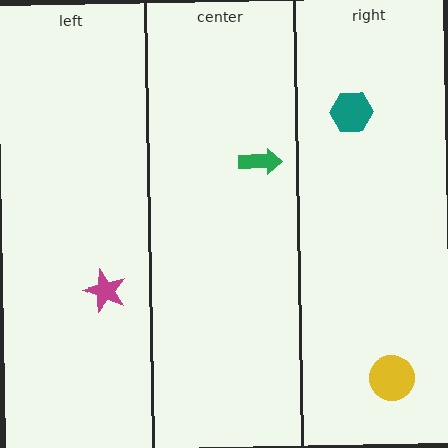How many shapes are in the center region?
1.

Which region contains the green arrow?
The center region.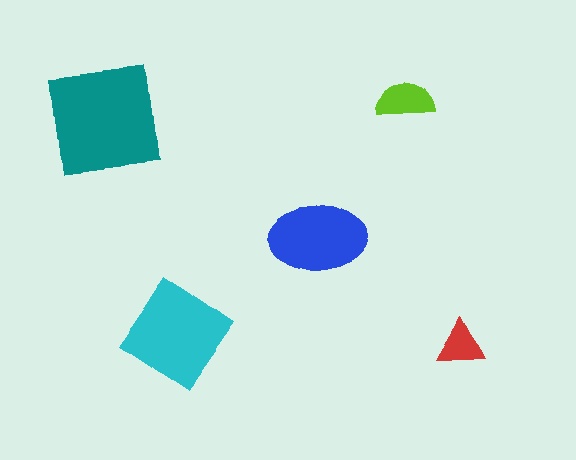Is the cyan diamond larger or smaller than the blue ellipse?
Larger.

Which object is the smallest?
The red triangle.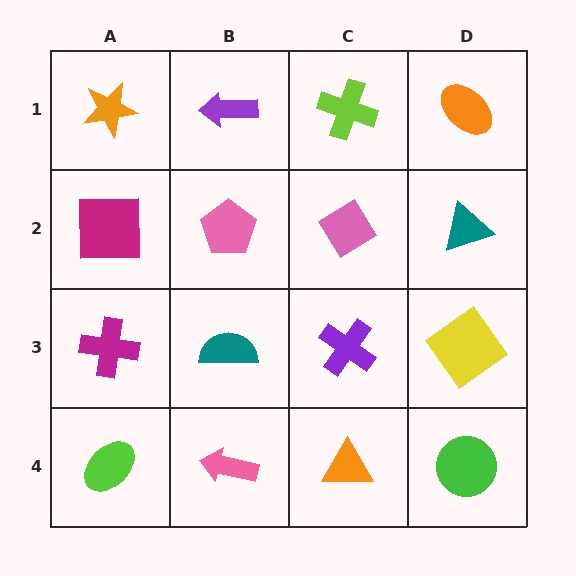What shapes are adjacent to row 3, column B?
A pink pentagon (row 2, column B), a pink arrow (row 4, column B), a magenta cross (row 3, column A), a purple cross (row 3, column C).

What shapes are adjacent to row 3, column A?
A magenta square (row 2, column A), a lime ellipse (row 4, column A), a teal semicircle (row 3, column B).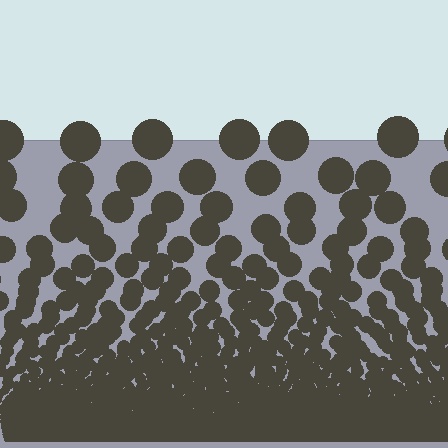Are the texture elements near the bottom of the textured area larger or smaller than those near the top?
Smaller. The gradient is inverted — elements near the bottom are smaller and denser.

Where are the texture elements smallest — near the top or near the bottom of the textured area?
Near the bottom.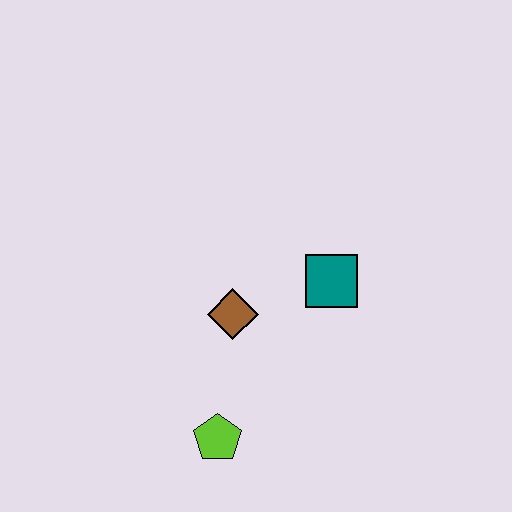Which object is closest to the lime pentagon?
The brown diamond is closest to the lime pentagon.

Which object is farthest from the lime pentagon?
The teal square is farthest from the lime pentagon.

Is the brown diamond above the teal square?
No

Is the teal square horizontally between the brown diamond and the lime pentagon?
No